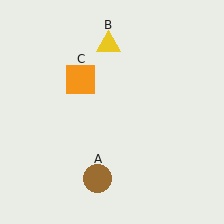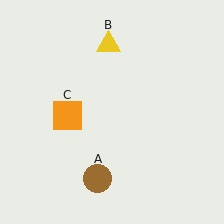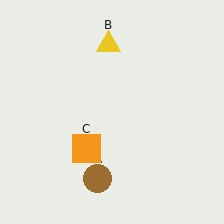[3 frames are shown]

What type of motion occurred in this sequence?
The orange square (object C) rotated counterclockwise around the center of the scene.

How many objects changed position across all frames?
1 object changed position: orange square (object C).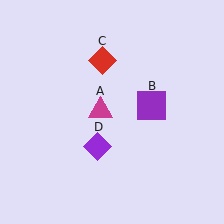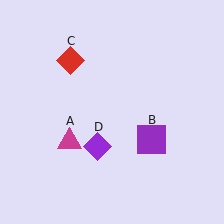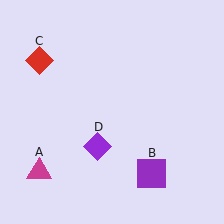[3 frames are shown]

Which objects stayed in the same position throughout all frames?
Purple diamond (object D) remained stationary.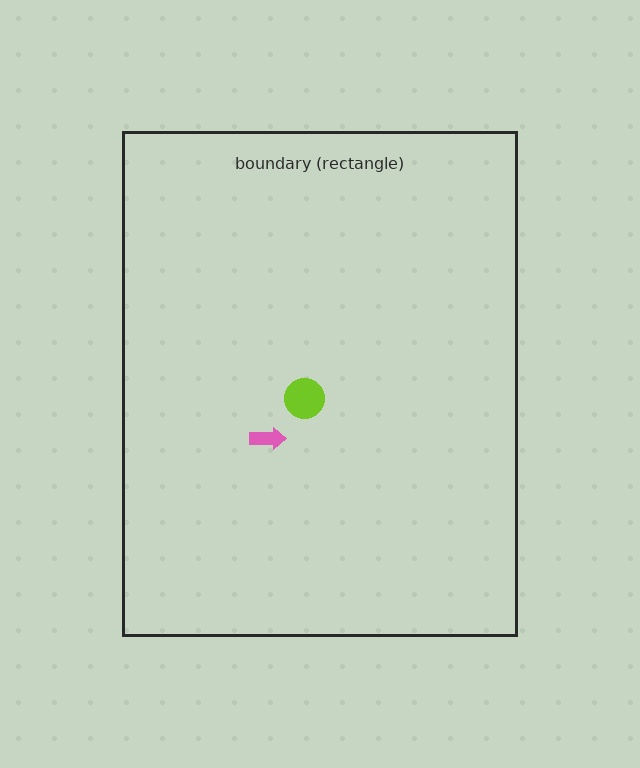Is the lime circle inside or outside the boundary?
Inside.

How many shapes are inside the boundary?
2 inside, 0 outside.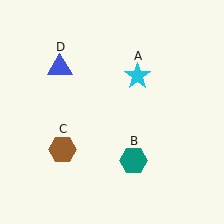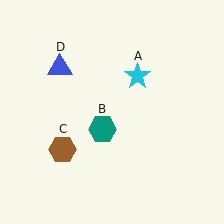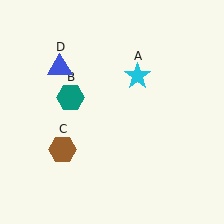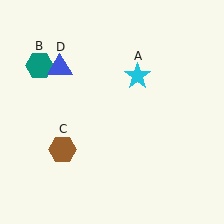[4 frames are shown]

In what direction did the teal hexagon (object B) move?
The teal hexagon (object B) moved up and to the left.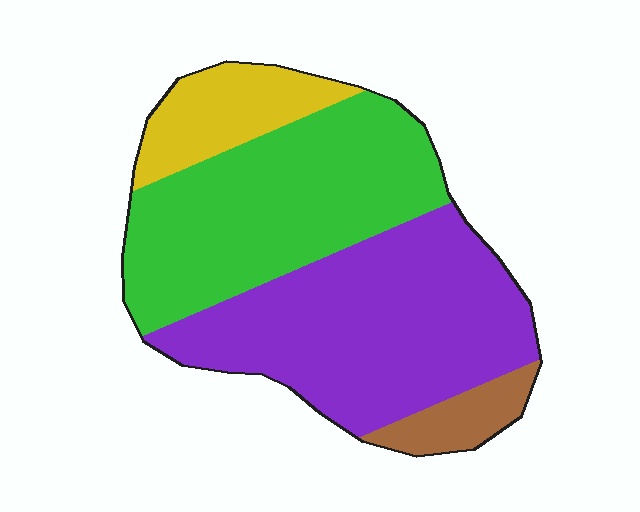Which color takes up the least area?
Brown, at roughly 5%.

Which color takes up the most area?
Purple, at roughly 45%.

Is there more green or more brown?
Green.